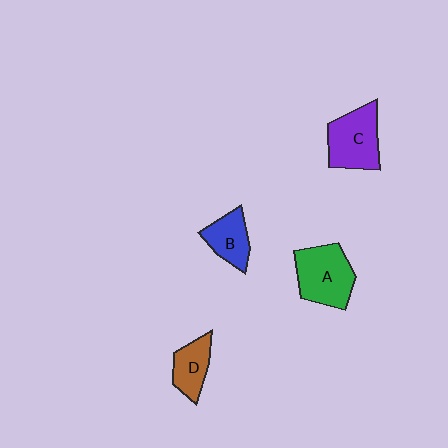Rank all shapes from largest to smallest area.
From largest to smallest: A (green), C (purple), B (blue), D (brown).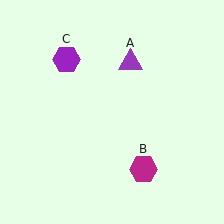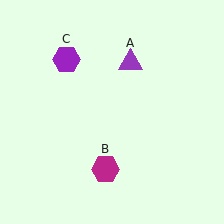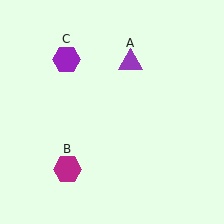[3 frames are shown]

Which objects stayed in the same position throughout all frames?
Purple triangle (object A) and purple hexagon (object C) remained stationary.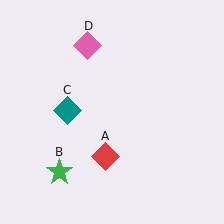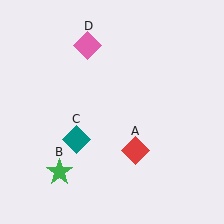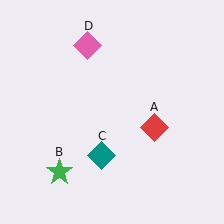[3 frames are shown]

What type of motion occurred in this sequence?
The red diamond (object A), teal diamond (object C) rotated counterclockwise around the center of the scene.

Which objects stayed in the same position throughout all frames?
Green star (object B) and pink diamond (object D) remained stationary.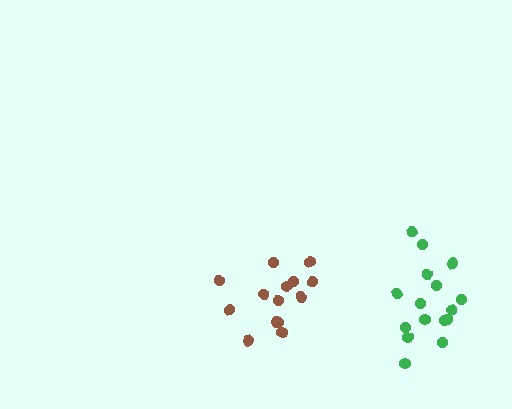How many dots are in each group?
Group 1: 14 dots, Group 2: 16 dots (30 total).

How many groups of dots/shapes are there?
There are 2 groups.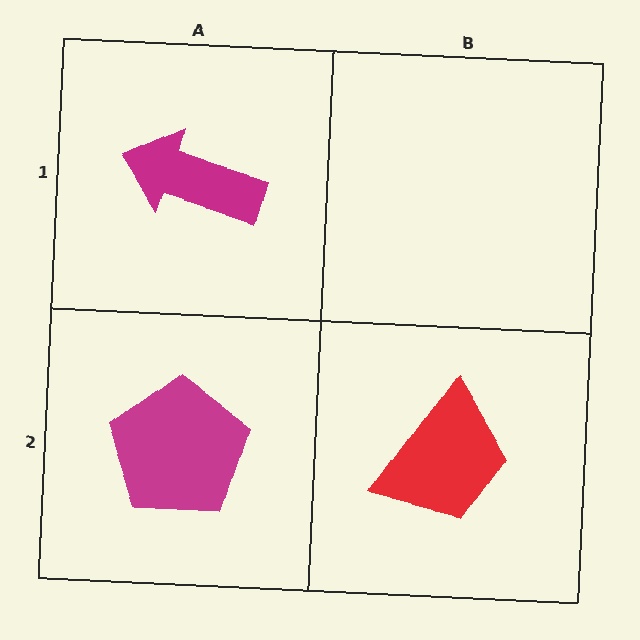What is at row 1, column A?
A magenta arrow.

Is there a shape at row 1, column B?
No, that cell is empty.